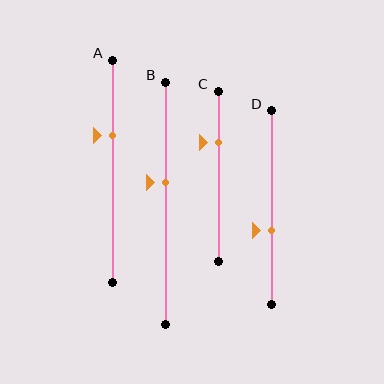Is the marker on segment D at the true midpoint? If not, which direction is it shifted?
No, the marker on segment D is shifted downward by about 12% of the segment length.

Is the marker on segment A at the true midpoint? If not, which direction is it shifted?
No, the marker on segment A is shifted upward by about 16% of the segment length.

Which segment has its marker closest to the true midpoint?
Segment B has its marker closest to the true midpoint.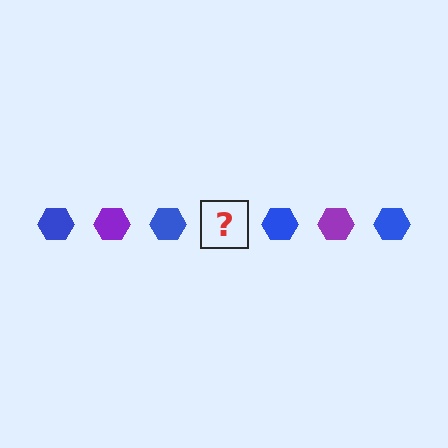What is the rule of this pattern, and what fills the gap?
The rule is that the pattern cycles through blue, purple hexagons. The gap should be filled with a purple hexagon.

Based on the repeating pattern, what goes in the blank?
The blank should be a purple hexagon.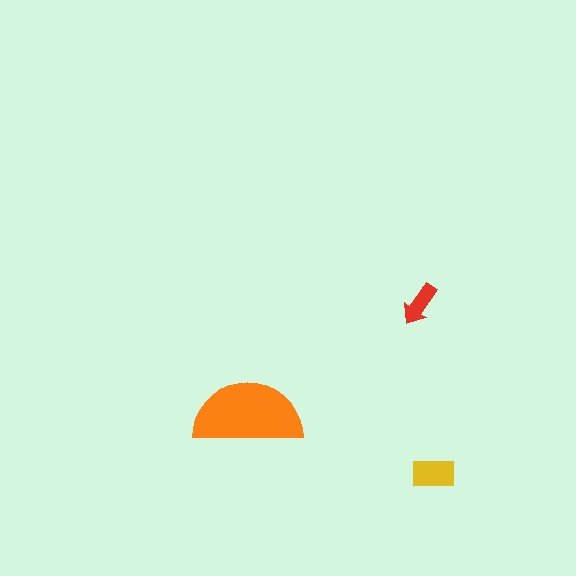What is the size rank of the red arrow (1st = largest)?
3rd.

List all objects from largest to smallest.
The orange semicircle, the yellow rectangle, the red arrow.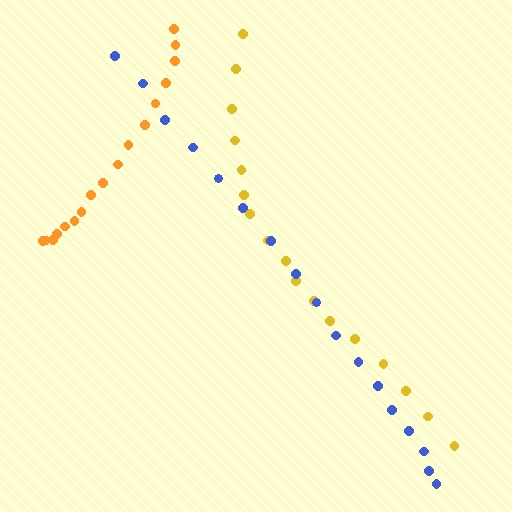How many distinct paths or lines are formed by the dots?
There are 3 distinct paths.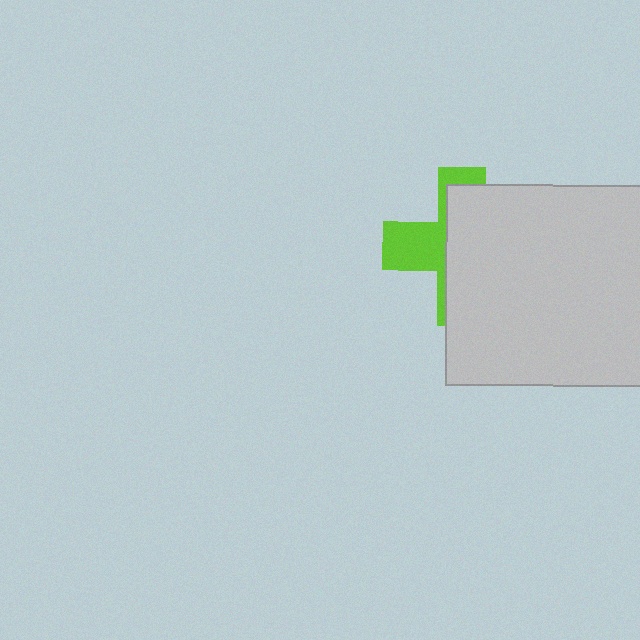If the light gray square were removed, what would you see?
You would see the complete lime cross.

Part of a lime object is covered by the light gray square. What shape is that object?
It is a cross.